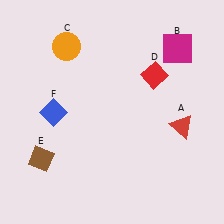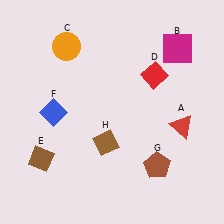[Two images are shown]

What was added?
A brown pentagon (G), a brown diamond (H) were added in Image 2.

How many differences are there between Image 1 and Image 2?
There are 2 differences between the two images.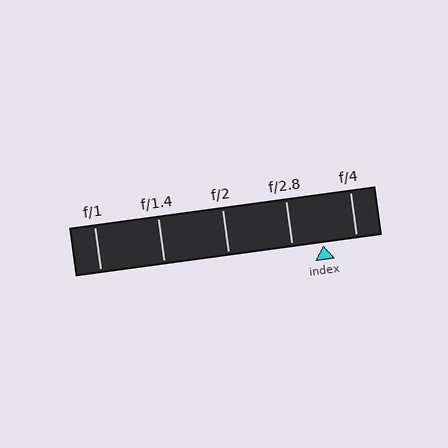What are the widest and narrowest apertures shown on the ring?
The widest aperture shown is f/1 and the narrowest is f/4.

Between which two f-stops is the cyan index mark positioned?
The index mark is between f/2.8 and f/4.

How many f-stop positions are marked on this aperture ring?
There are 5 f-stop positions marked.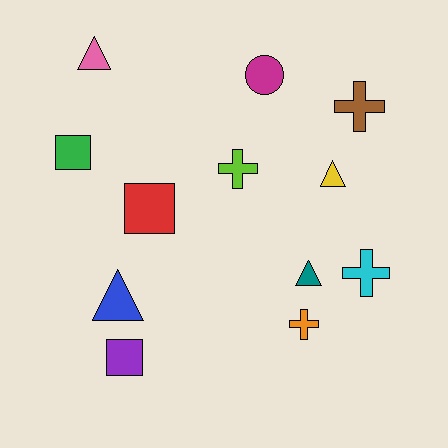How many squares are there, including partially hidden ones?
There are 3 squares.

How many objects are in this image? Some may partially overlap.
There are 12 objects.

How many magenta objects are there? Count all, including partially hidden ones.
There is 1 magenta object.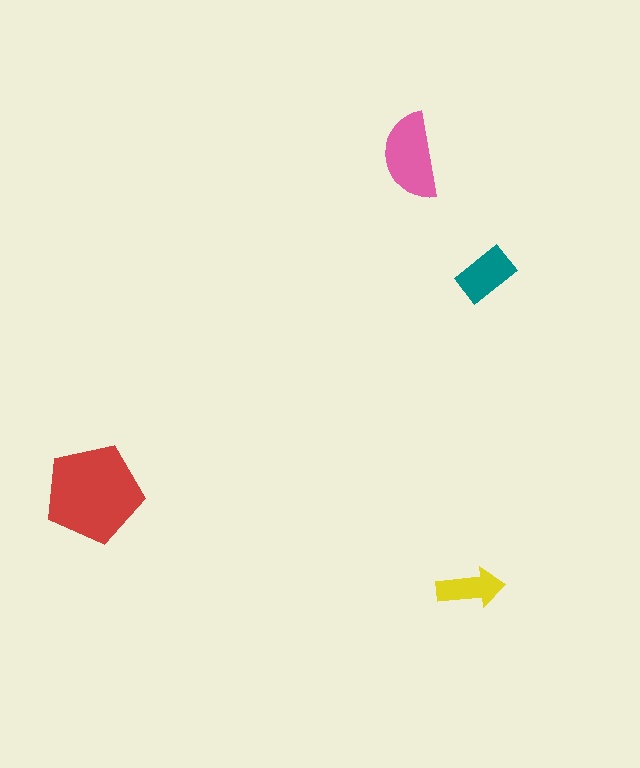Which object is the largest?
The red pentagon.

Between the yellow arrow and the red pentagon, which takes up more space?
The red pentagon.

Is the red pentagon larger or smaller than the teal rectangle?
Larger.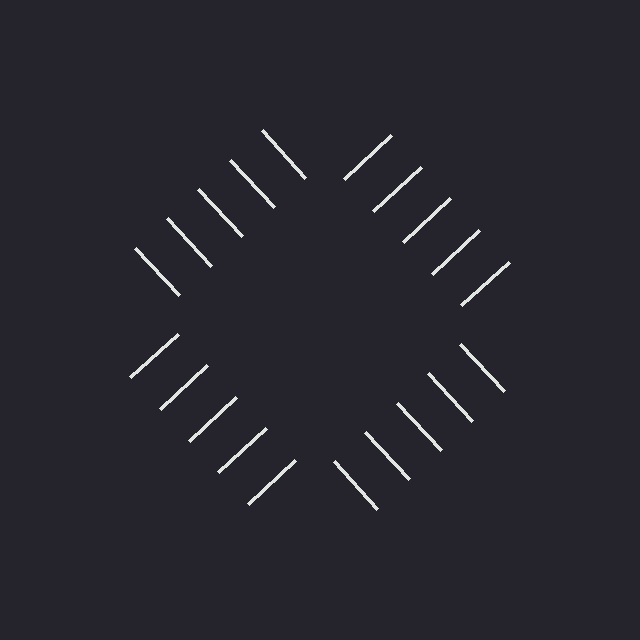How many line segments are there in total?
20 — 5 along each of the 4 edges.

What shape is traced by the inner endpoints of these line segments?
An illusory square — the line segments terminate on its edges but no continuous stroke is drawn.